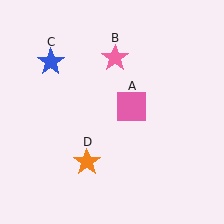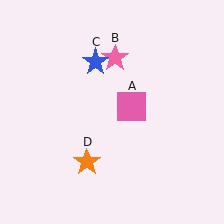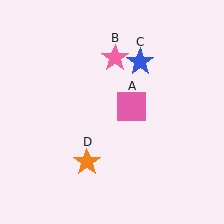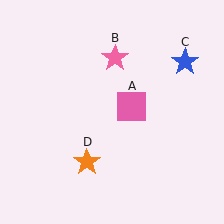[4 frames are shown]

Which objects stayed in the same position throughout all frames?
Pink square (object A) and pink star (object B) and orange star (object D) remained stationary.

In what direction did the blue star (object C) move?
The blue star (object C) moved right.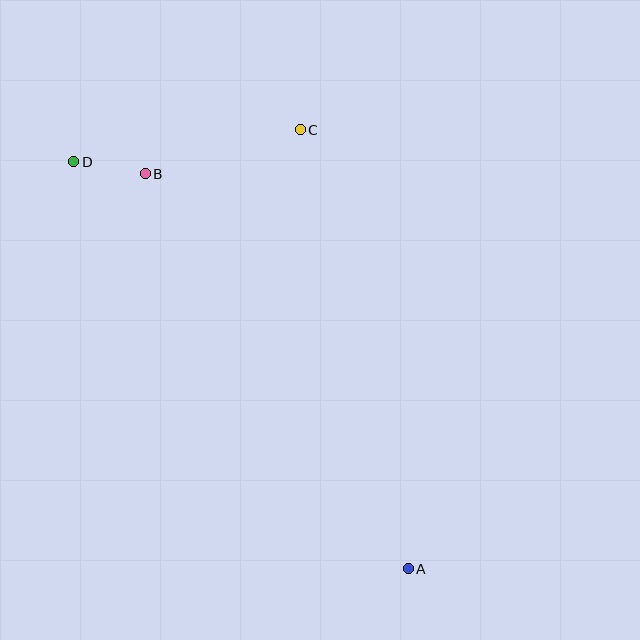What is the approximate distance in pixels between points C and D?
The distance between C and D is approximately 228 pixels.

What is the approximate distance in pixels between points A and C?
The distance between A and C is approximately 452 pixels.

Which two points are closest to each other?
Points B and D are closest to each other.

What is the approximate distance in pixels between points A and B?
The distance between A and B is approximately 474 pixels.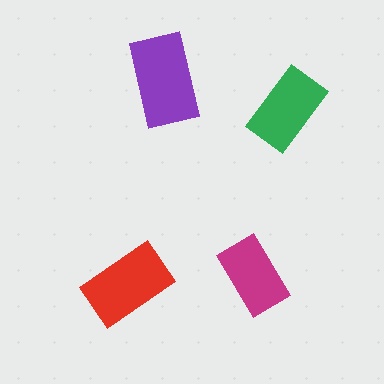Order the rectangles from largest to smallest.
the purple one, the red one, the green one, the magenta one.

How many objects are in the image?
There are 4 objects in the image.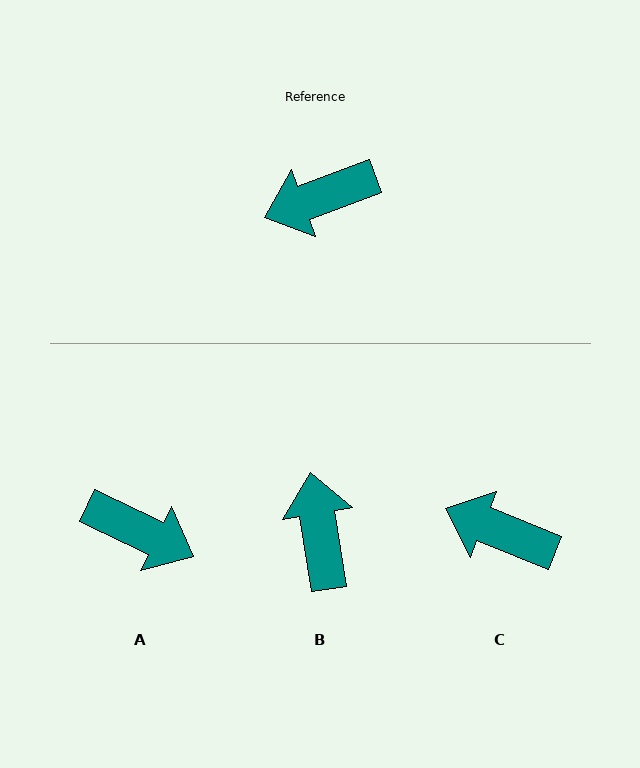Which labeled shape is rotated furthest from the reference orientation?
A, about 134 degrees away.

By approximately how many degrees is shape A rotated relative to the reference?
Approximately 134 degrees counter-clockwise.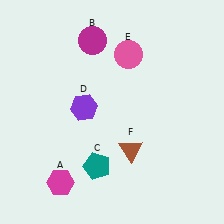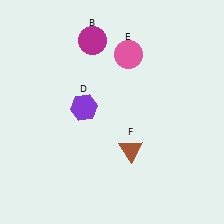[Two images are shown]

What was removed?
The teal pentagon (C), the magenta hexagon (A) were removed in Image 2.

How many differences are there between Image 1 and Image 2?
There are 2 differences between the two images.